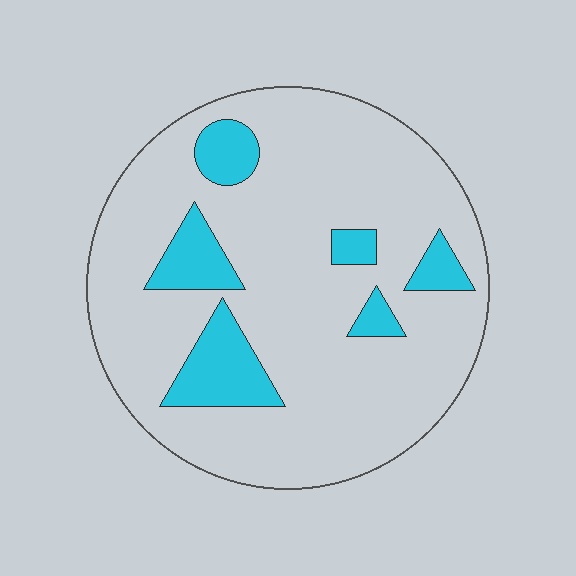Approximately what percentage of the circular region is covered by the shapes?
Approximately 15%.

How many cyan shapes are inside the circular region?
6.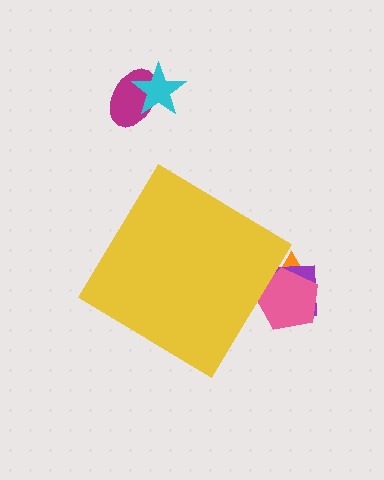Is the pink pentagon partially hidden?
Yes, the pink pentagon is partially hidden behind the yellow diamond.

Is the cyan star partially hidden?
No, the cyan star is fully visible.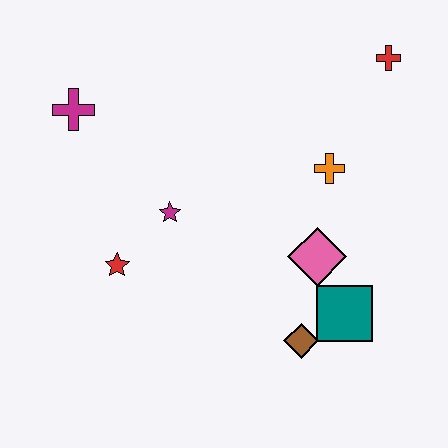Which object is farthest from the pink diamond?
The magenta cross is farthest from the pink diamond.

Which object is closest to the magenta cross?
The magenta star is closest to the magenta cross.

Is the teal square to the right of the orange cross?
Yes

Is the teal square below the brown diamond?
No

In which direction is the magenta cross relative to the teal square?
The magenta cross is to the left of the teal square.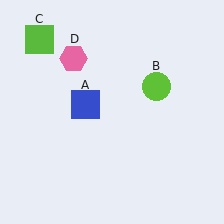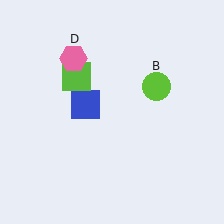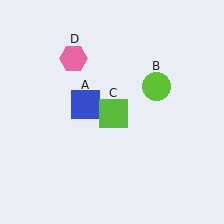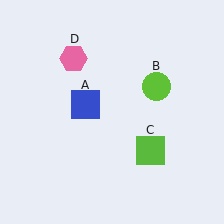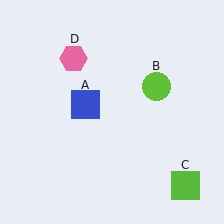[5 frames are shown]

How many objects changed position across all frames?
1 object changed position: lime square (object C).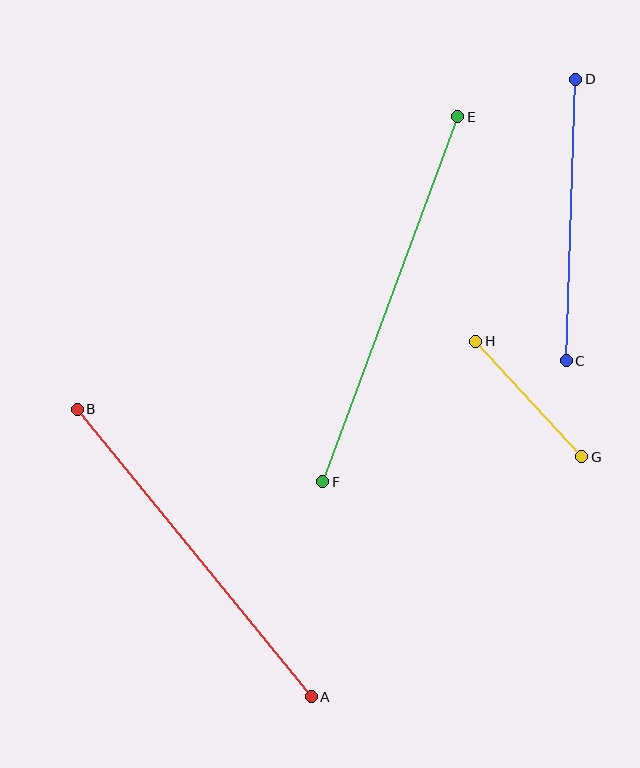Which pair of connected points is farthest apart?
Points E and F are farthest apart.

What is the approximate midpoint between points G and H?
The midpoint is at approximately (529, 399) pixels.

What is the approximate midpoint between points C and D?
The midpoint is at approximately (571, 220) pixels.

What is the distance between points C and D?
The distance is approximately 282 pixels.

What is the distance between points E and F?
The distance is approximately 389 pixels.